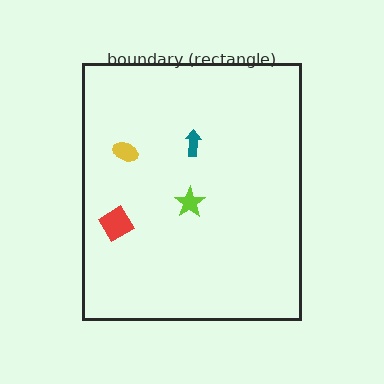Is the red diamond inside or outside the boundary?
Inside.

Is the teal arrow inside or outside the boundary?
Inside.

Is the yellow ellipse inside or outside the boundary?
Inside.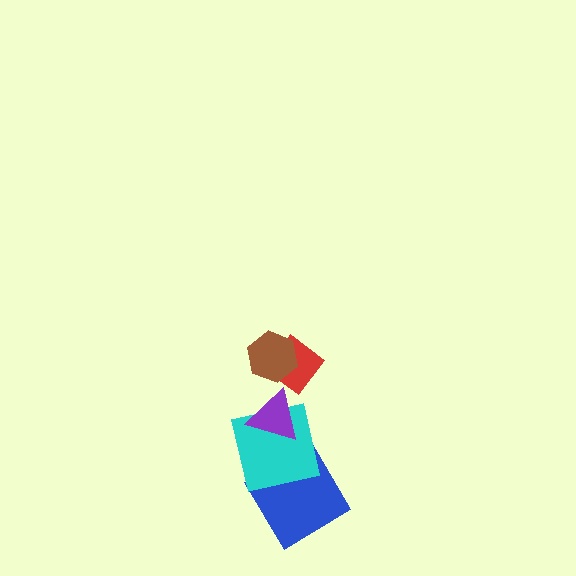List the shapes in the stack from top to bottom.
From top to bottom: the brown hexagon, the red diamond, the purple triangle, the cyan square, the blue diamond.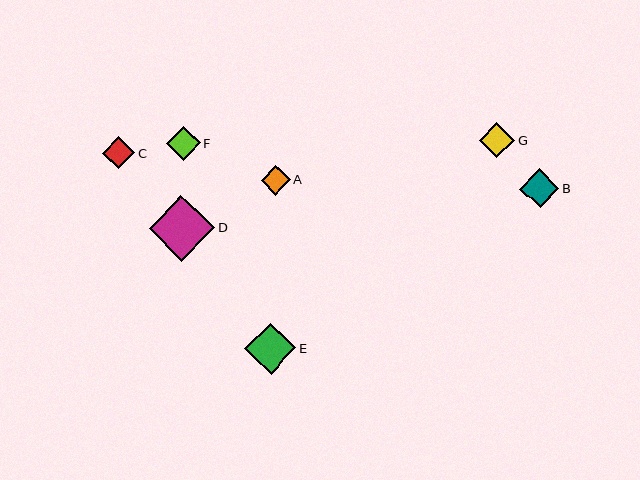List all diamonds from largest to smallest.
From largest to smallest: D, E, B, G, F, C, A.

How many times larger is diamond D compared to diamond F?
Diamond D is approximately 1.9 times the size of diamond F.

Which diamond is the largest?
Diamond D is the largest with a size of approximately 65 pixels.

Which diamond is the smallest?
Diamond A is the smallest with a size of approximately 29 pixels.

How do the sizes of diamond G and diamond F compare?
Diamond G and diamond F are approximately the same size.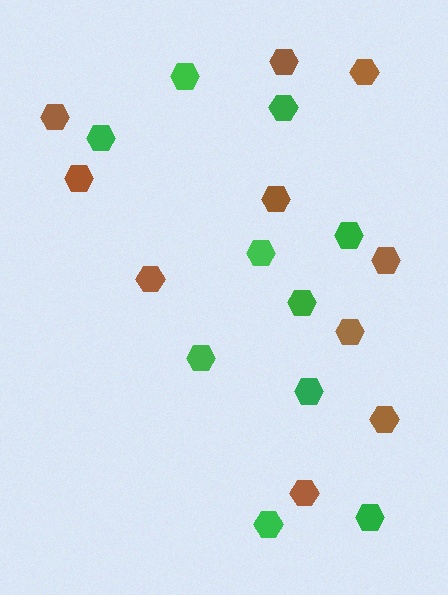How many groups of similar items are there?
There are 2 groups: one group of brown hexagons (10) and one group of green hexagons (10).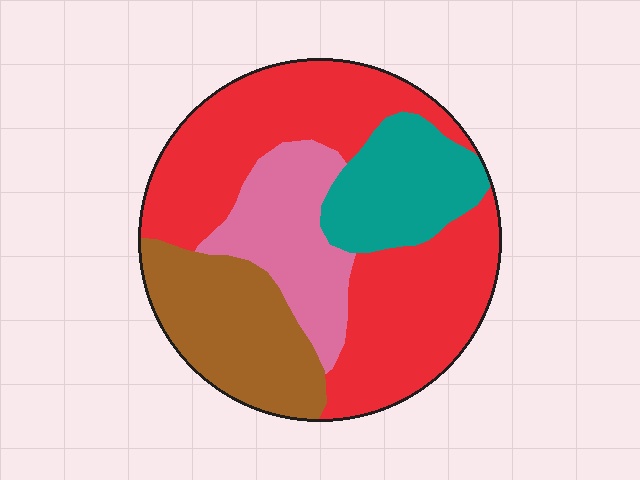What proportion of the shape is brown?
Brown takes up about one fifth (1/5) of the shape.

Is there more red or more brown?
Red.